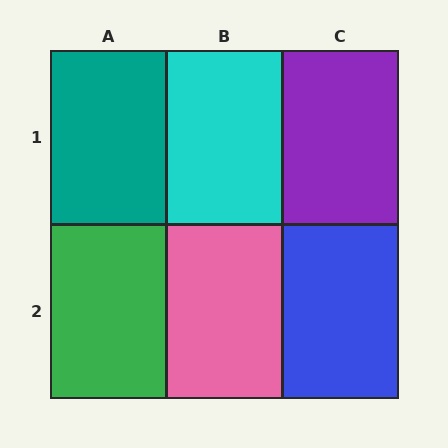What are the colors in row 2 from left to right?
Green, pink, blue.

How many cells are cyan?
1 cell is cyan.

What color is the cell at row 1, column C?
Purple.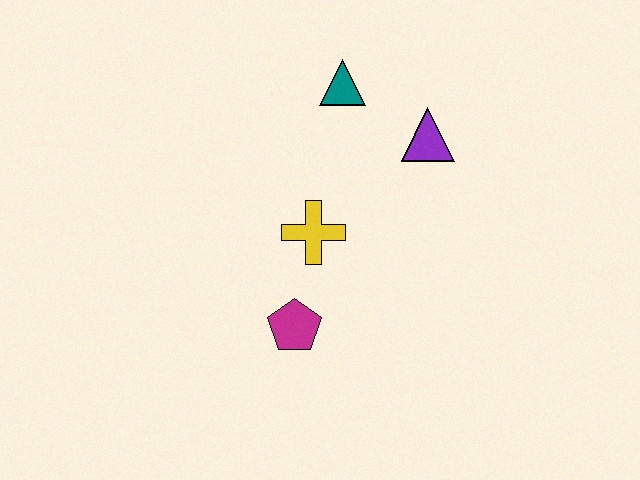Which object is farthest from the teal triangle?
The magenta pentagon is farthest from the teal triangle.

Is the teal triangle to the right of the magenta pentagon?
Yes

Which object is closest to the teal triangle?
The purple triangle is closest to the teal triangle.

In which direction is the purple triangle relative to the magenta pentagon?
The purple triangle is above the magenta pentagon.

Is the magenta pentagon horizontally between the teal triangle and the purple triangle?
No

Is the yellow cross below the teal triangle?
Yes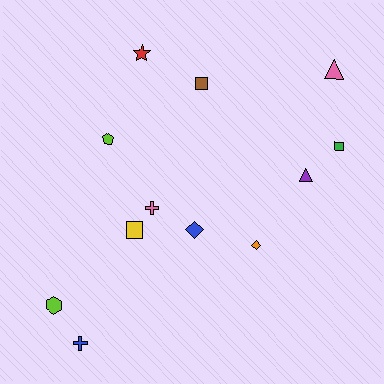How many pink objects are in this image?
There are 2 pink objects.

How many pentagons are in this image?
There is 1 pentagon.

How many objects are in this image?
There are 12 objects.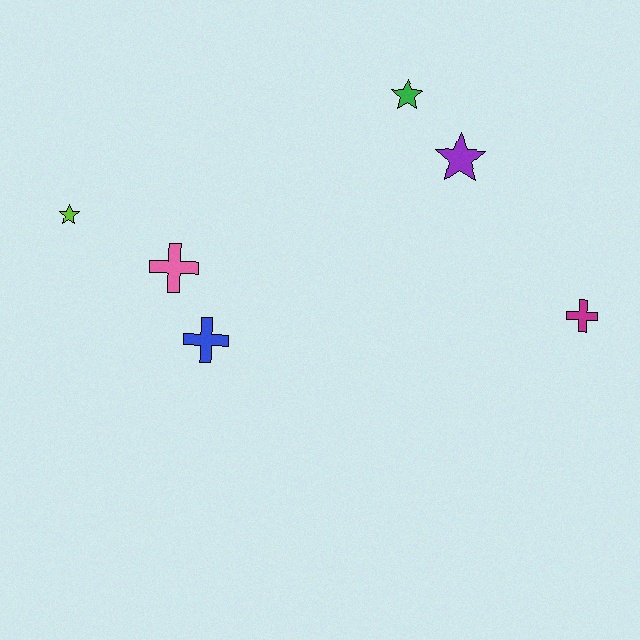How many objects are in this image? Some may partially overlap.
There are 6 objects.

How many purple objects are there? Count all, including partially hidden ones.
There is 1 purple object.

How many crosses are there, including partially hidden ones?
There are 3 crosses.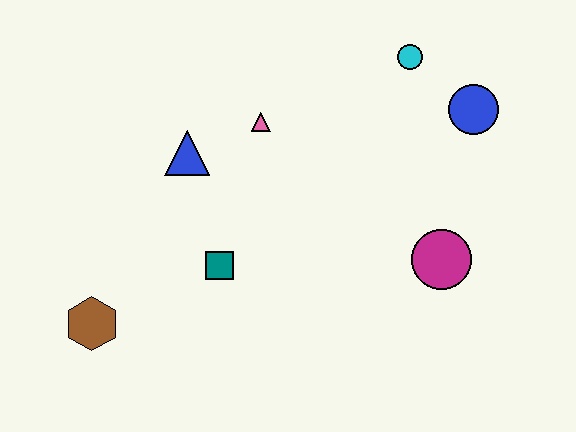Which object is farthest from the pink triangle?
The brown hexagon is farthest from the pink triangle.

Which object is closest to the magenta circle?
The blue circle is closest to the magenta circle.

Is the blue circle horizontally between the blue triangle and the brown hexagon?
No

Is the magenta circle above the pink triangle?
No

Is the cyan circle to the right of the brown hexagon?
Yes